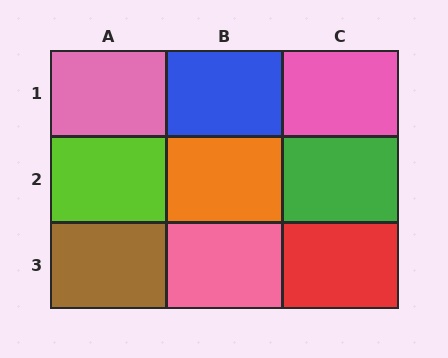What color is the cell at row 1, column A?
Pink.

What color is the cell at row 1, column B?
Blue.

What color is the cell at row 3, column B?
Pink.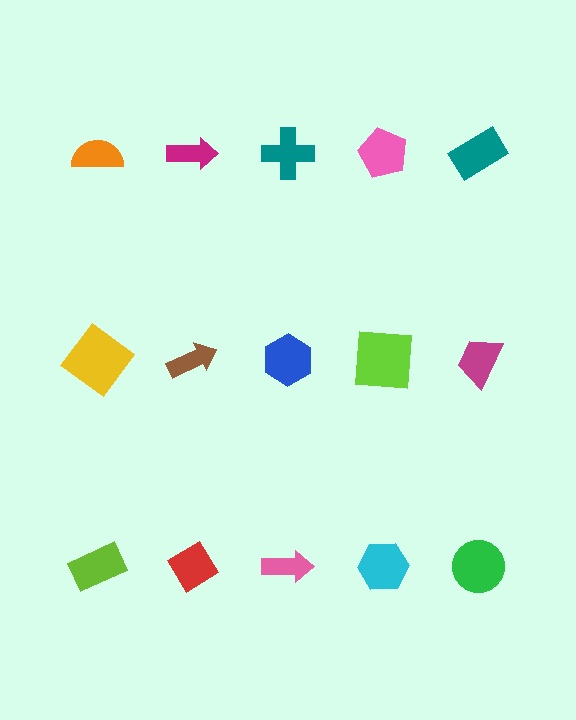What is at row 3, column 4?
A cyan hexagon.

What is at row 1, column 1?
An orange semicircle.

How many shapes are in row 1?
5 shapes.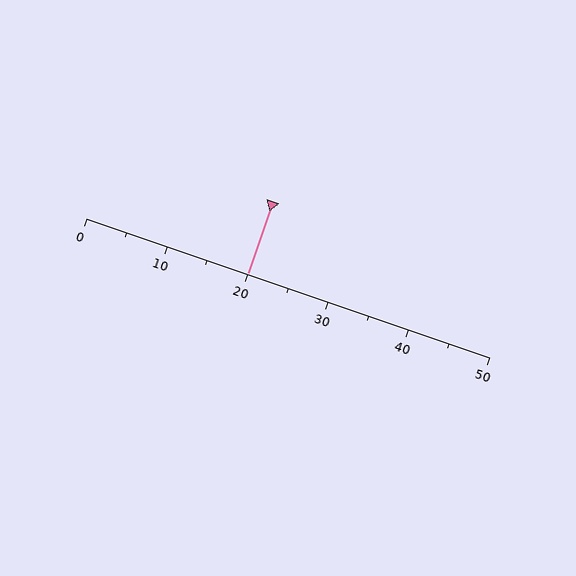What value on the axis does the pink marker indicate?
The marker indicates approximately 20.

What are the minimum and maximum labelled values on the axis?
The axis runs from 0 to 50.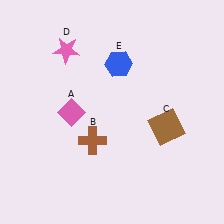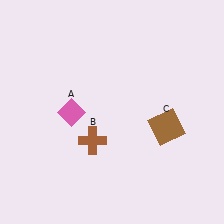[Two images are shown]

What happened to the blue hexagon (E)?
The blue hexagon (E) was removed in Image 2. It was in the top-right area of Image 1.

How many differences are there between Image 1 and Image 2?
There are 2 differences between the two images.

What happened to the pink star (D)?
The pink star (D) was removed in Image 2. It was in the top-left area of Image 1.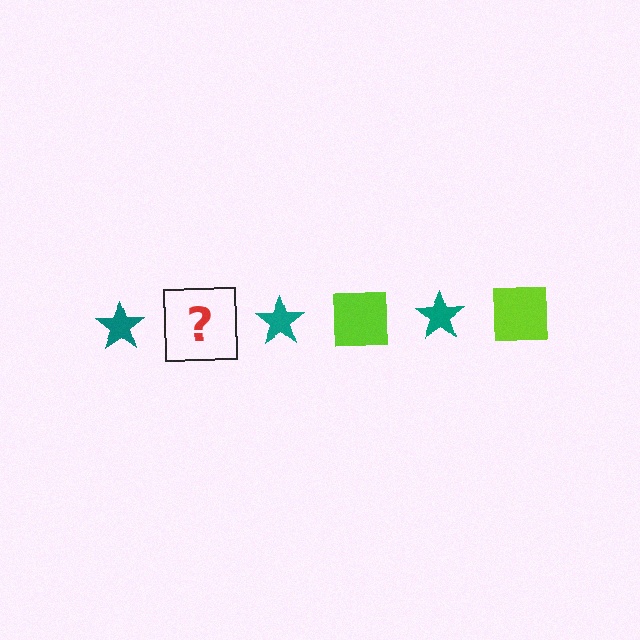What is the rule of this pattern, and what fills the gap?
The rule is that the pattern alternates between teal star and lime square. The gap should be filled with a lime square.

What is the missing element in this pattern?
The missing element is a lime square.